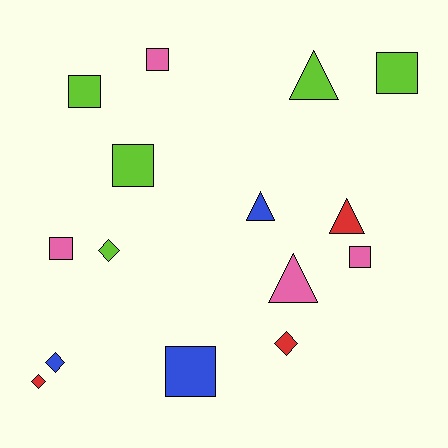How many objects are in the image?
There are 15 objects.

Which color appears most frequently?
Lime, with 5 objects.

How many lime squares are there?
There are 3 lime squares.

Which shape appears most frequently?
Square, with 7 objects.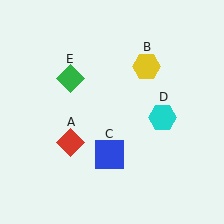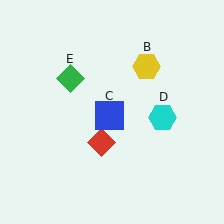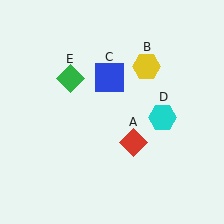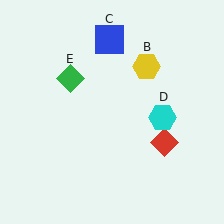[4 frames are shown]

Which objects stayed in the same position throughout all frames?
Yellow hexagon (object B) and cyan hexagon (object D) and green diamond (object E) remained stationary.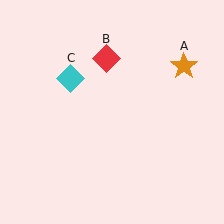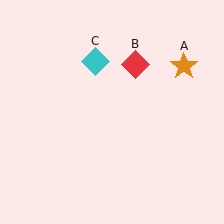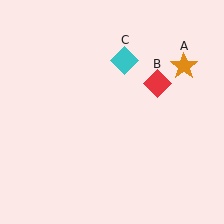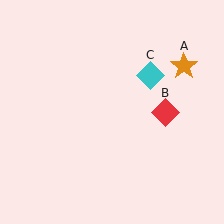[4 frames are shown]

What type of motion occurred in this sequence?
The red diamond (object B), cyan diamond (object C) rotated clockwise around the center of the scene.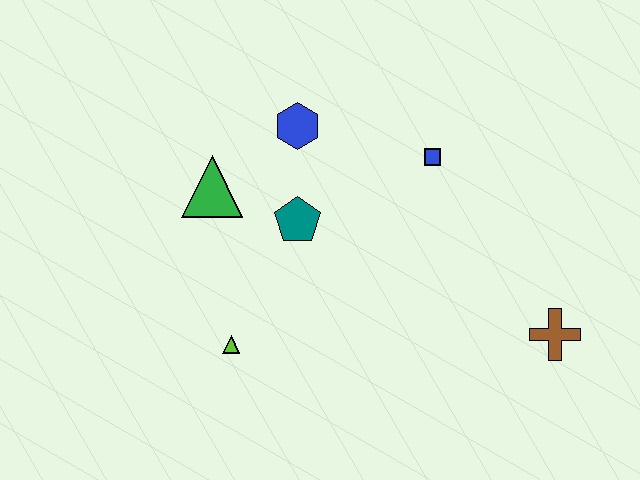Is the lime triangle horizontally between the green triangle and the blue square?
Yes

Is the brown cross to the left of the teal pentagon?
No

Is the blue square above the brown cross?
Yes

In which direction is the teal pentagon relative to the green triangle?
The teal pentagon is to the right of the green triangle.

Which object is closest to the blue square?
The blue hexagon is closest to the blue square.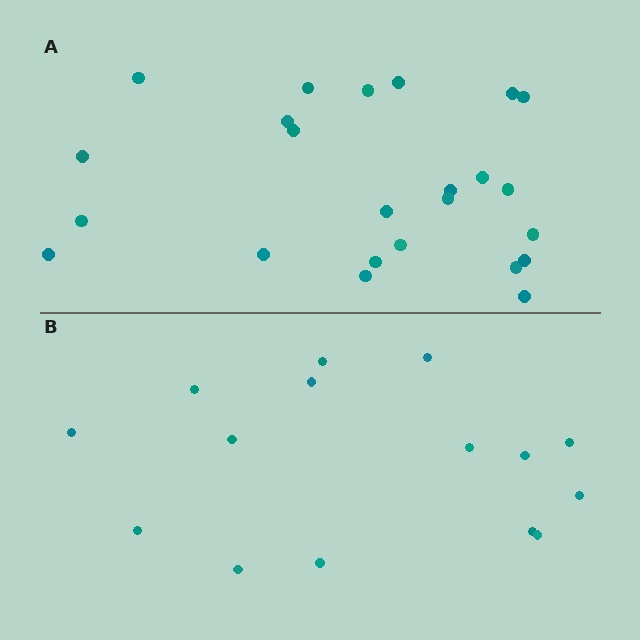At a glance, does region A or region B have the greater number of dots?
Region A (the top region) has more dots.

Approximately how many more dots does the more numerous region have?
Region A has roughly 8 or so more dots than region B.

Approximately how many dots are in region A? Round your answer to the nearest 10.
About 20 dots. (The exact count is 24, which rounds to 20.)